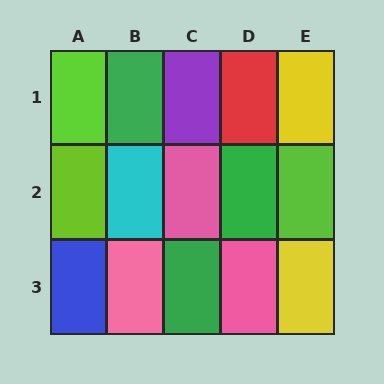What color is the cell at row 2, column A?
Lime.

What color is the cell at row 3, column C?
Green.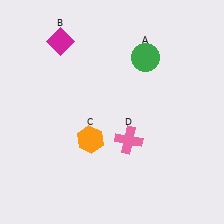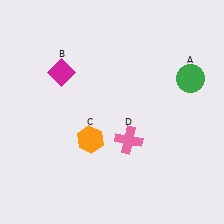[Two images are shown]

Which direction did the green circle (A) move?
The green circle (A) moved right.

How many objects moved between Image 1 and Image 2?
2 objects moved between the two images.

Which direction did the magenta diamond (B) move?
The magenta diamond (B) moved down.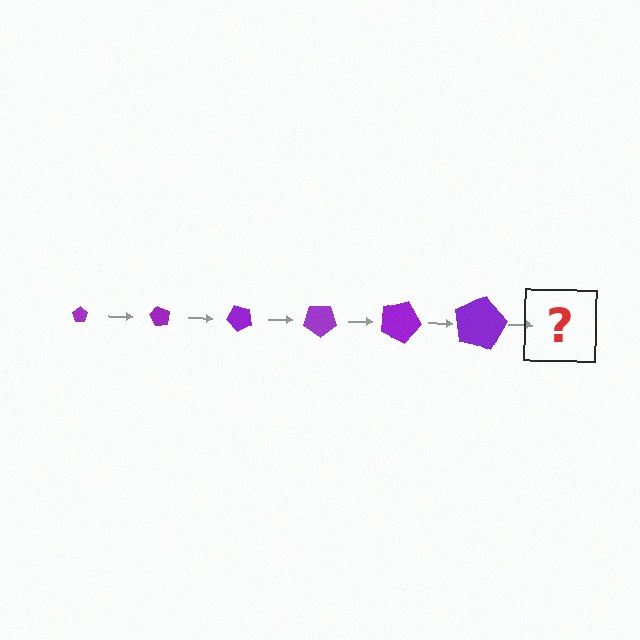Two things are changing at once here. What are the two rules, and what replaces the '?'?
The two rules are that the pentagon grows larger each step and it rotates 60 degrees each step. The '?' should be a pentagon, larger than the previous one and rotated 360 degrees from the start.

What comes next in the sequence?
The next element should be a pentagon, larger than the previous one and rotated 360 degrees from the start.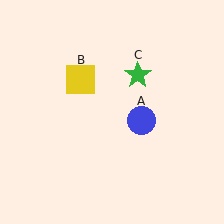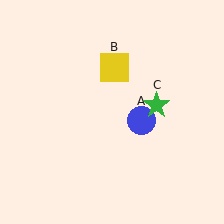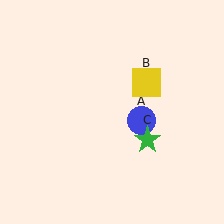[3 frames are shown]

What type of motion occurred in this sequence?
The yellow square (object B), green star (object C) rotated clockwise around the center of the scene.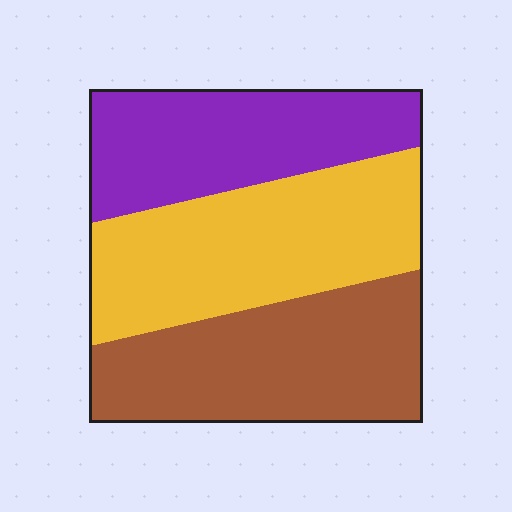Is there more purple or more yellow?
Yellow.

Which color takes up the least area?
Purple, at roughly 30%.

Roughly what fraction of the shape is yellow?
Yellow takes up about three eighths (3/8) of the shape.